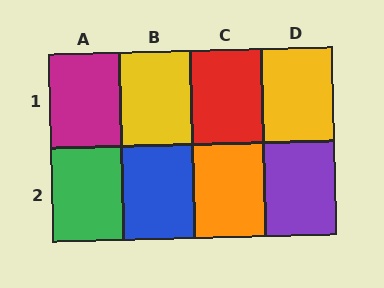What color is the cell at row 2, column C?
Orange.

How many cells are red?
1 cell is red.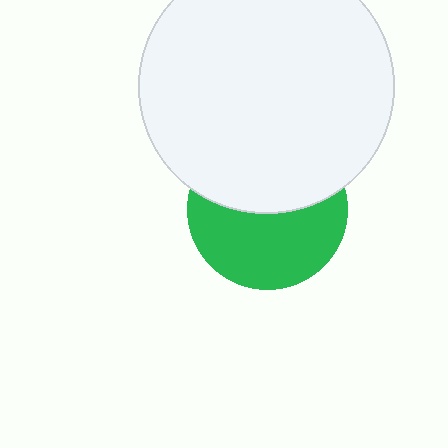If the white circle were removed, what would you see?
You would see the complete green circle.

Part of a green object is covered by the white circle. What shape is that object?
It is a circle.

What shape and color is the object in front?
The object in front is a white circle.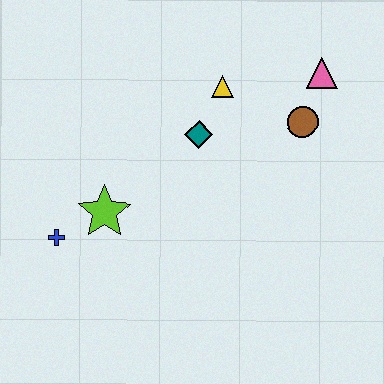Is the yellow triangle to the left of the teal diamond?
No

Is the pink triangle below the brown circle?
No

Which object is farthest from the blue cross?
The pink triangle is farthest from the blue cross.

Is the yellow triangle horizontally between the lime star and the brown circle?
Yes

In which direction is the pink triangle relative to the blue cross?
The pink triangle is to the right of the blue cross.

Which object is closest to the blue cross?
The lime star is closest to the blue cross.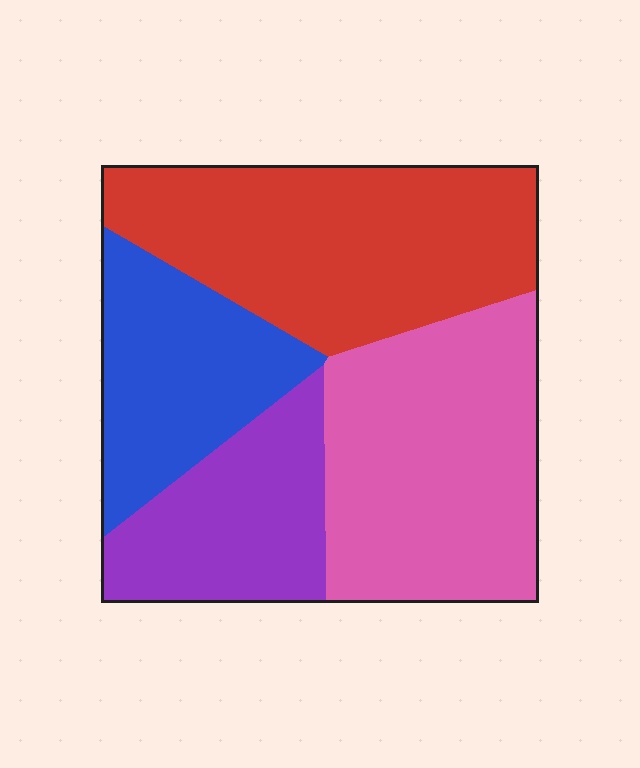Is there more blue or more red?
Red.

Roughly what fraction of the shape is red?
Red takes up between a sixth and a third of the shape.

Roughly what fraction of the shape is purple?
Purple covers 18% of the shape.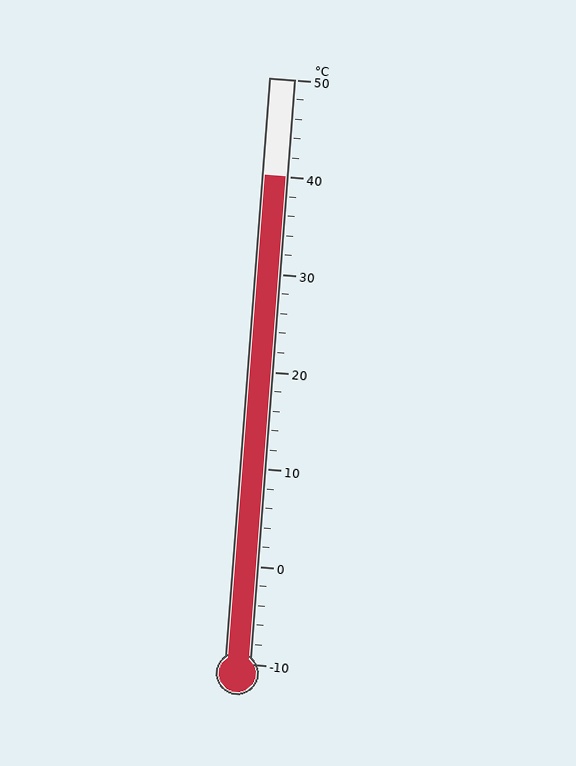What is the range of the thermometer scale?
The thermometer scale ranges from -10°C to 50°C.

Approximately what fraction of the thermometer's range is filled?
The thermometer is filled to approximately 85% of its range.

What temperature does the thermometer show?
The thermometer shows approximately 40°C.